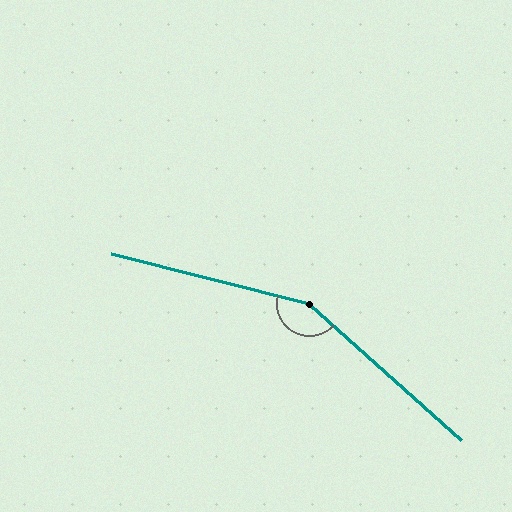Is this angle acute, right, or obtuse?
It is obtuse.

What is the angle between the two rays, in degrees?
Approximately 152 degrees.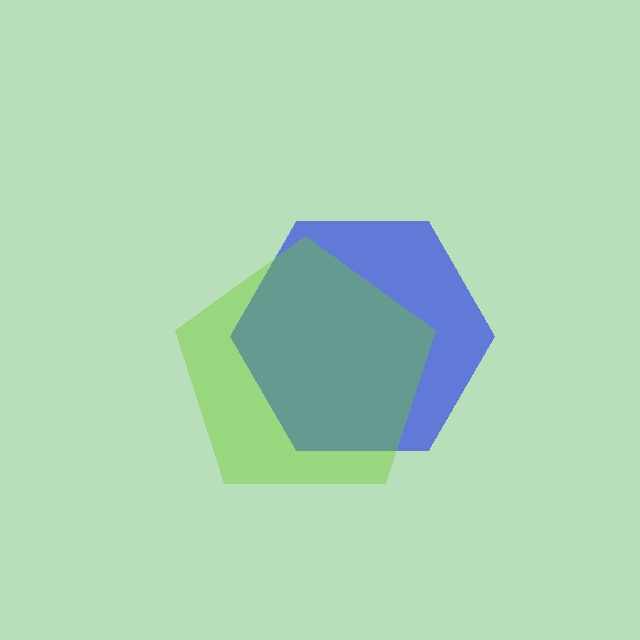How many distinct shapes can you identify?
There are 2 distinct shapes: a blue hexagon, a lime pentagon.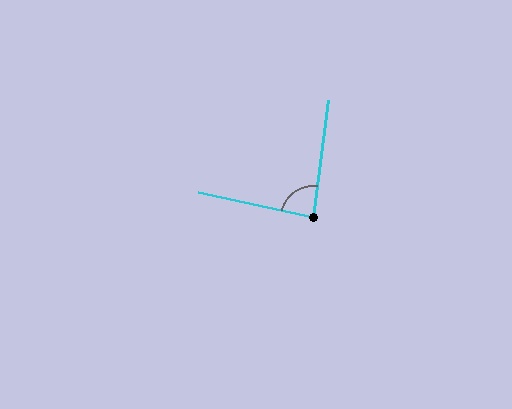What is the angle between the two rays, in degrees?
Approximately 85 degrees.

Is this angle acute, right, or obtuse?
It is acute.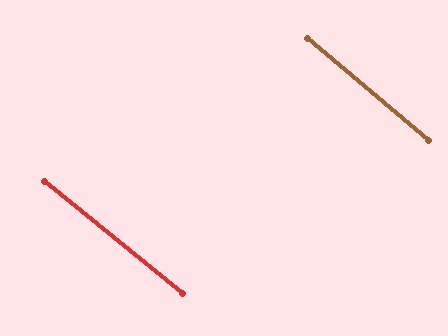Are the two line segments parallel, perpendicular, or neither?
Parallel — their directions differ by only 0.8°.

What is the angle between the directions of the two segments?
Approximately 1 degree.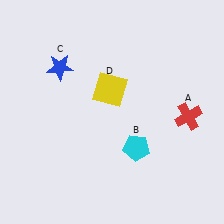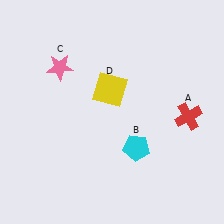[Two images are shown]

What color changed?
The star (C) changed from blue in Image 1 to pink in Image 2.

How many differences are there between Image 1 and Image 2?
There is 1 difference between the two images.